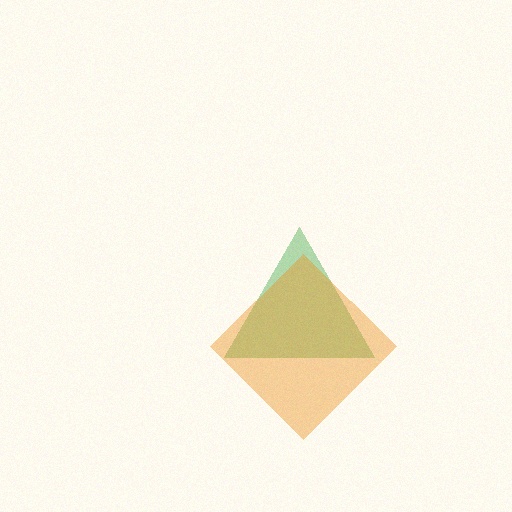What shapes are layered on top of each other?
The layered shapes are: a green triangle, an orange diamond.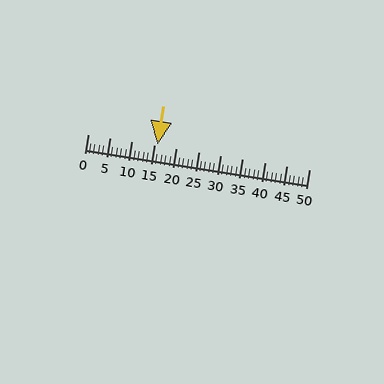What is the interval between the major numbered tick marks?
The major tick marks are spaced 5 units apart.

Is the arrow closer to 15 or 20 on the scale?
The arrow is closer to 15.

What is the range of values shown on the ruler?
The ruler shows values from 0 to 50.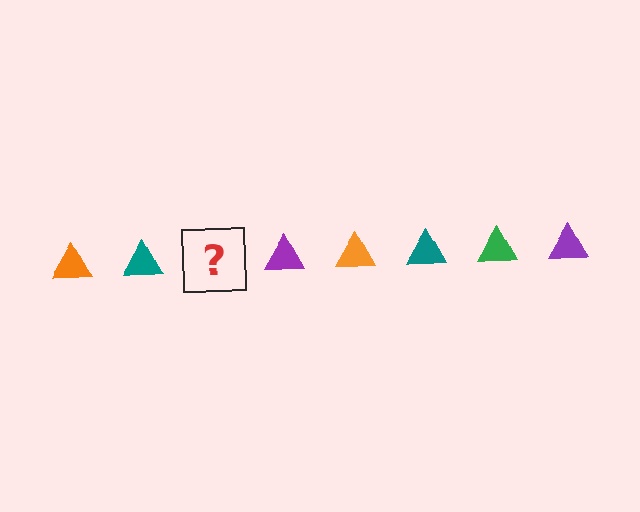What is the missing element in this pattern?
The missing element is a green triangle.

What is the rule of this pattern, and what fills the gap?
The rule is that the pattern cycles through orange, teal, green, purple triangles. The gap should be filled with a green triangle.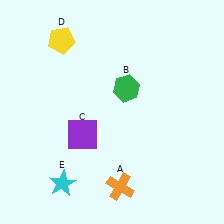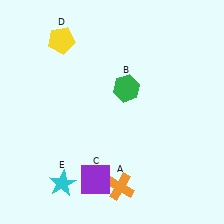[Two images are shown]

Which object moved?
The purple square (C) moved down.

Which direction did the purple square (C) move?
The purple square (C) moved down.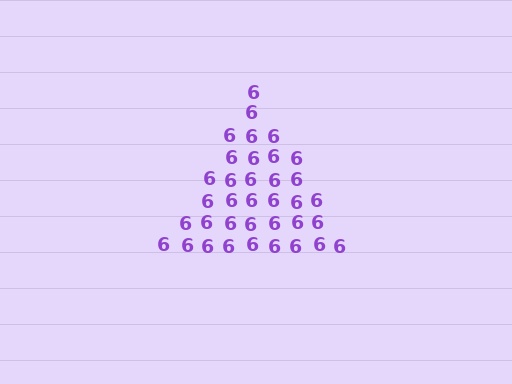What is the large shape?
The large shape is a triangle.